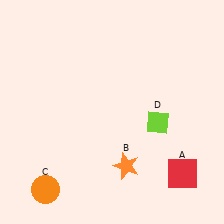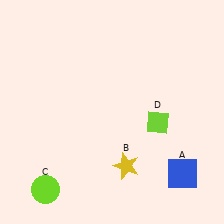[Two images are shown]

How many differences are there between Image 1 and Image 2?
There are 3 differences between the two images.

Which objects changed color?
A changed from red to blue. B changed from orange to yellow. C changed from orange to lime.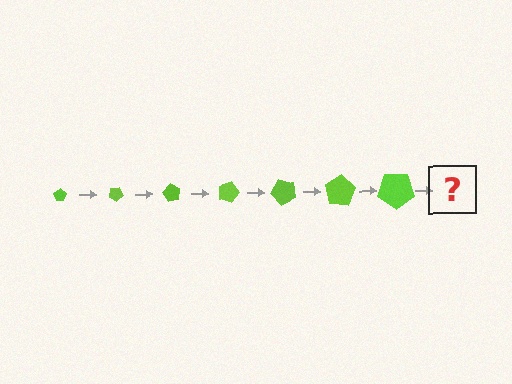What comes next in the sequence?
The next element should be a pentagon, larger than the previous one and rotated 210 degrees from the start.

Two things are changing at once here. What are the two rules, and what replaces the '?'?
The two rules are that the pentagon grows larger each step and it rotates 30 degrees each step. The '?' should be a pentagon, larger than the previous one and rotated 210 degrees from the start.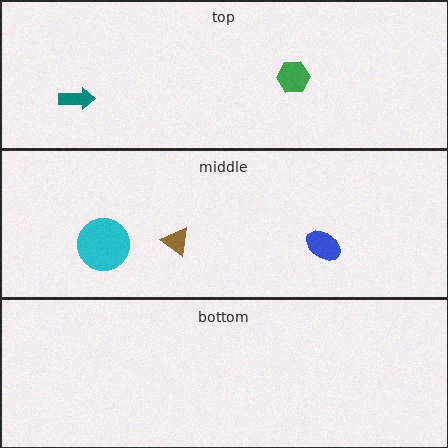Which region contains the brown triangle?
The middle region.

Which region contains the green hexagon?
The top region.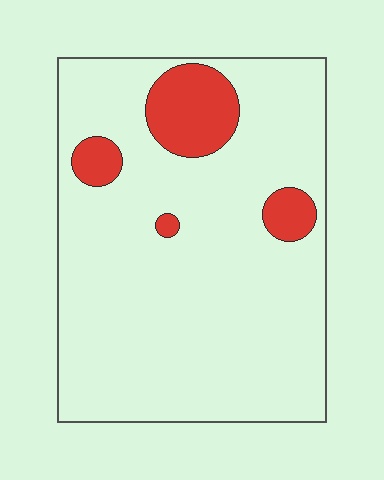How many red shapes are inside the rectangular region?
4.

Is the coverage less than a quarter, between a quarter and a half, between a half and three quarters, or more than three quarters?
Less than a quarter.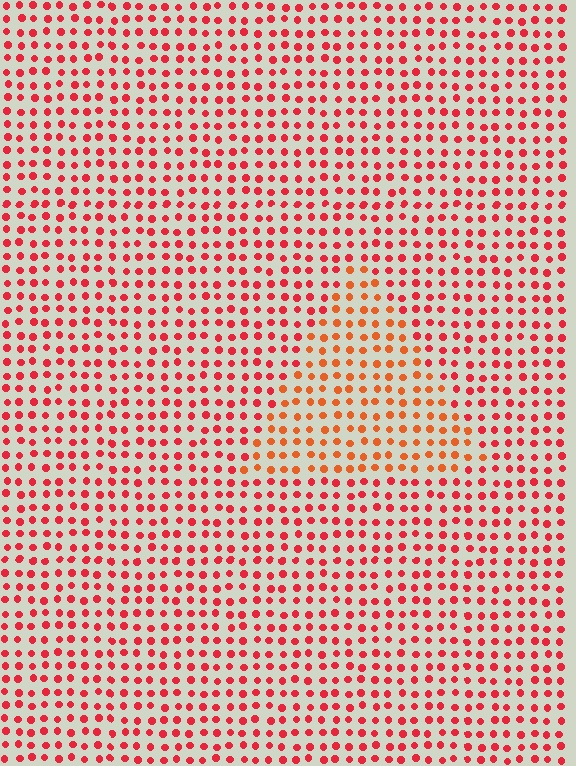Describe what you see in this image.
The image is filled with small red elements in a uniform arrangement. A triangle-shaped region is visible where the elements are tinted to a slightly different hue, forming a subtle color boundary.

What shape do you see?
I see a triangle.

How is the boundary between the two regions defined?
The boundary is defined purely by a slight shift in hue (about 25 degrees). Spacing, size, and orientation are identical on both sides.